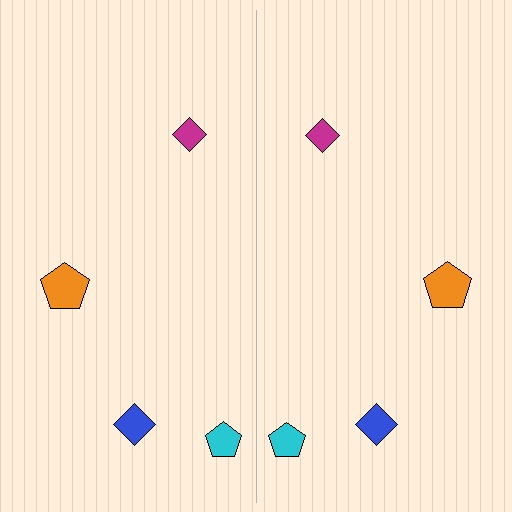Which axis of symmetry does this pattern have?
The pattern has a vertical axis of symmetry running through the center of the image.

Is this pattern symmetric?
Yes, this pattern has bilateral (reflection) symmetry.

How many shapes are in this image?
There are 8 shapes in this image.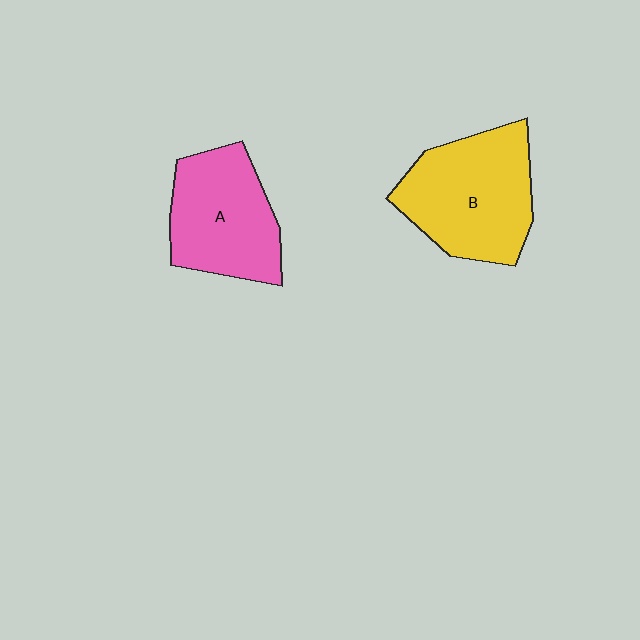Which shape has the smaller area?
Shape A (pink).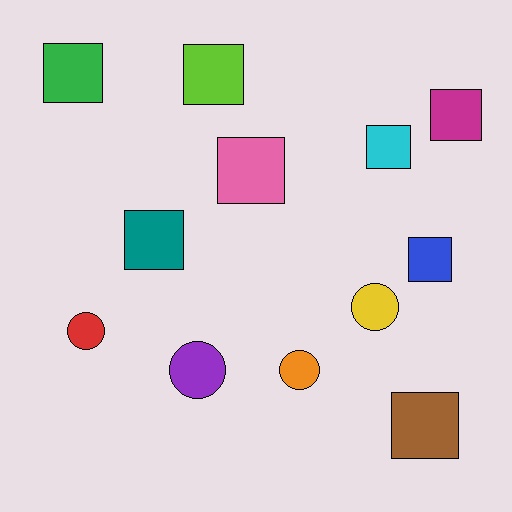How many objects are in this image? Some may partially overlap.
There are 12 objects.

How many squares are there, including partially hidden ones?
There are 8 squares.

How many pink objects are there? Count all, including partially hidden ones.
There is 1 pink object.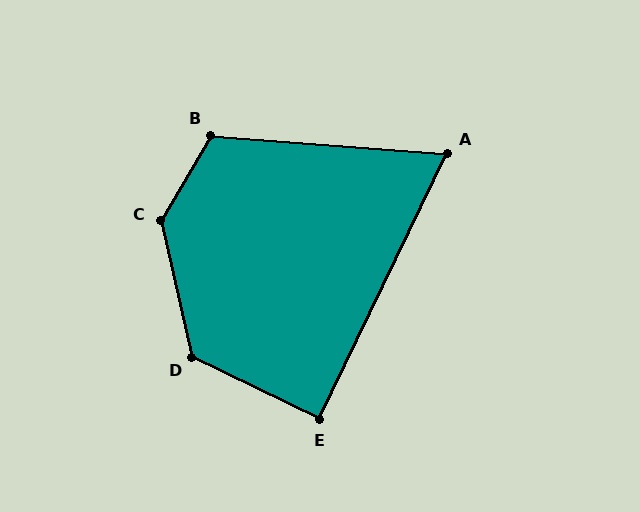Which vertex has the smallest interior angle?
A, at approximately 69 degrees.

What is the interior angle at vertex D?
Approximately 129 degrees (obtuse).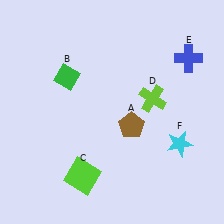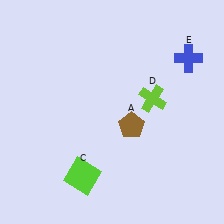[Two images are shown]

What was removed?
The green diamond (B), the cyan star (F) were removed in Image 2.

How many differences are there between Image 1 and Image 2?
There are 2 differences between the two images.